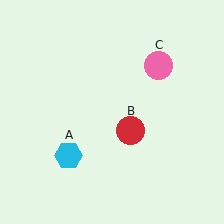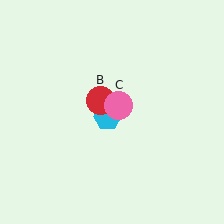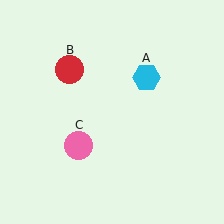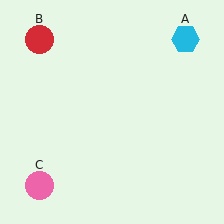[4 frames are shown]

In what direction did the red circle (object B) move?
The red circle (object B) moved up and to the left.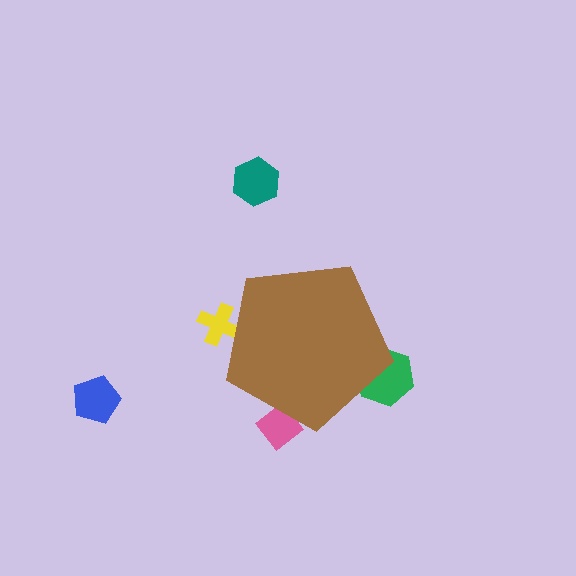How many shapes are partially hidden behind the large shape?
3 shapes are partially hidden.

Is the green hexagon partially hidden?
Yes, the green hexagon is partially hidden behind the brown pentagon.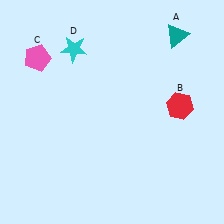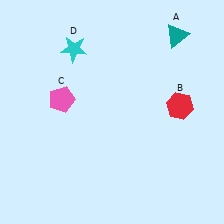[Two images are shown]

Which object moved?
The pink pentagon (C) moved down.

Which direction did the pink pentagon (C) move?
The pink pentagon (C) moved down.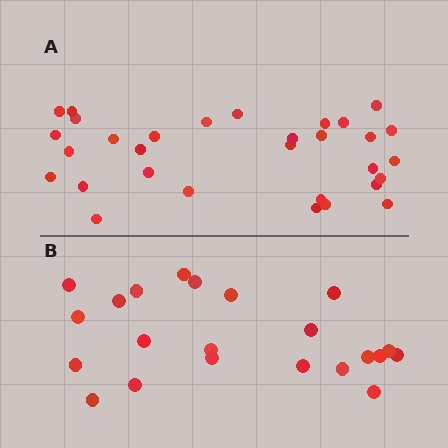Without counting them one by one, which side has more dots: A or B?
Region A (the top region) has more dots.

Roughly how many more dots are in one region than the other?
Region A has roughly 8 or so more dots than region B.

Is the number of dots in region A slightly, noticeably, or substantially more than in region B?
Region A has noticeably more, but not dramatically so. The ratio is roughly 1.4 to 1.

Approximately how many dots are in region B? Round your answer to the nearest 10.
About 20 dots. (The exact count is 22, which rounds to 20.)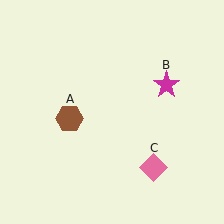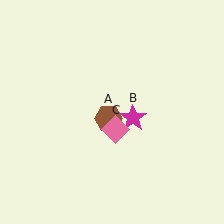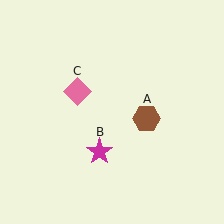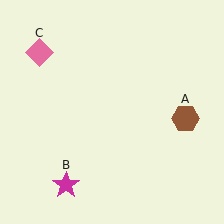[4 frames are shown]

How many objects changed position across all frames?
3 objects changed position: brown hexagon (object A), magenta star (object B), pink diamond (object C).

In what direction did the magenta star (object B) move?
The magenta star (object B) moved down and to the left.